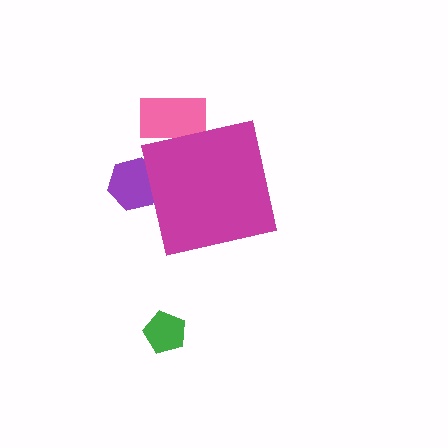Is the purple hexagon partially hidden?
Yes, the purple hexagon is partially hidden behind the magenta square.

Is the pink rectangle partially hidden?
Yes, the pink rectangle is partially hidden behind the magenta square.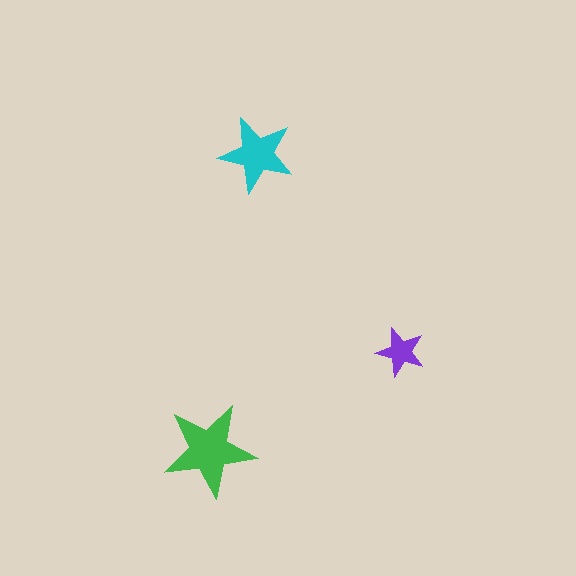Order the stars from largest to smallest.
the green one, the cyan one, the purple one.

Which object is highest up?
The cyan star is topmost.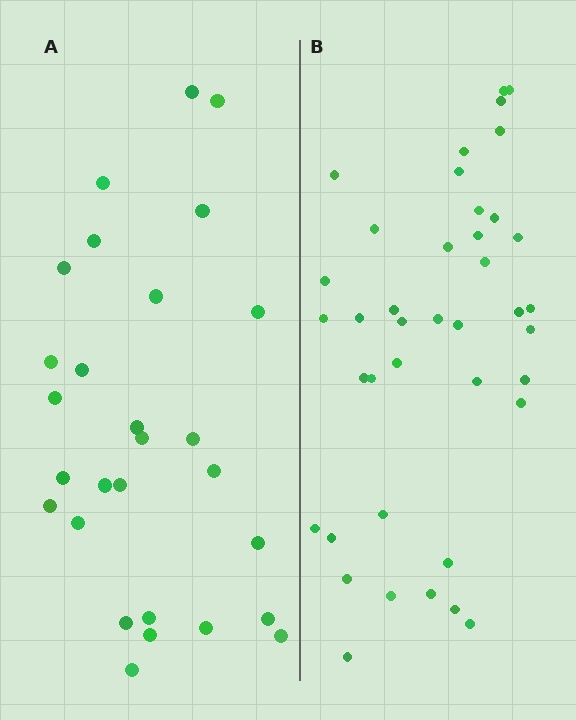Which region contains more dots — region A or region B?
Region B (the right region) has more dots.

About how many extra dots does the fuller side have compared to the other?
Region B has roughly 12 or so more dots than region A.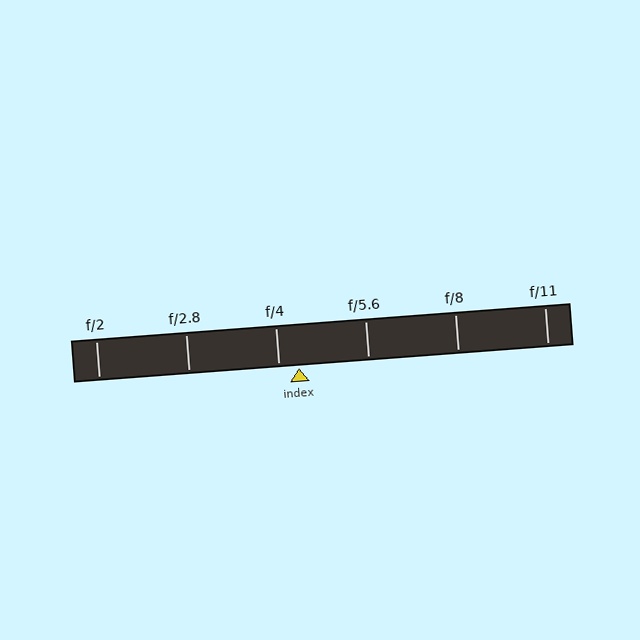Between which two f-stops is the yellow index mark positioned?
The index mark is between f/4 and f/5.6.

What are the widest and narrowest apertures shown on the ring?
The widest aperture shown is f/2 and the narrowest is f/11.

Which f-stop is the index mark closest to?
The index mark is closest to f/4.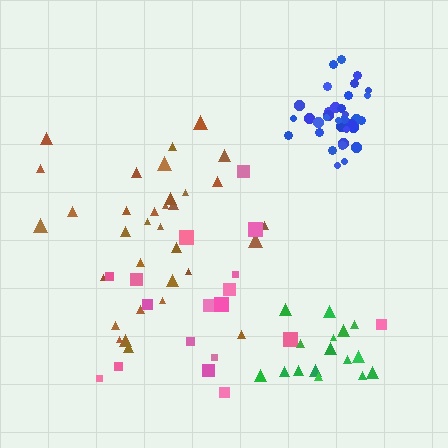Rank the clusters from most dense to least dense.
blue, green, brown, pink.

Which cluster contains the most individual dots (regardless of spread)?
Blue (34).